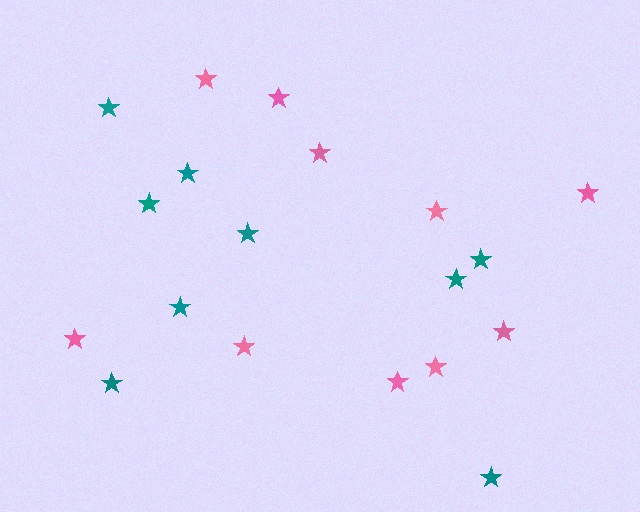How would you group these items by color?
There are 2 groups: one group of pink stars (10) and one group of teal stars (9).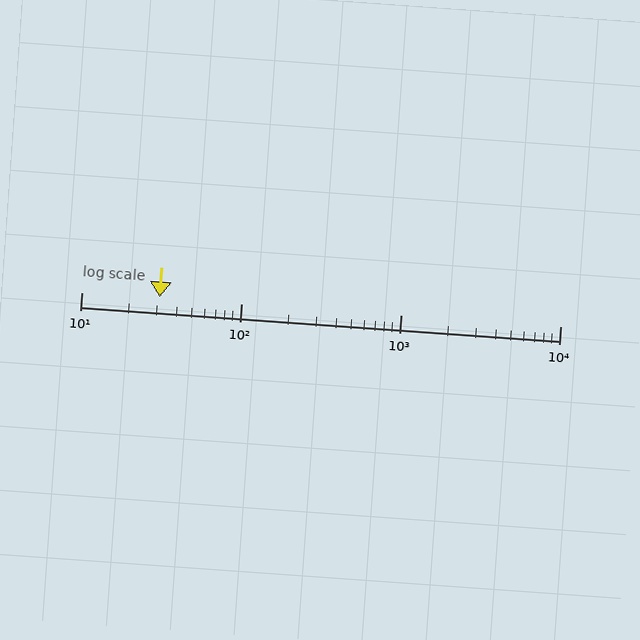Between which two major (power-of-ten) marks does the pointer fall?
The pointer is between 10 and 100.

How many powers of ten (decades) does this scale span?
The scale spans 3 decades, from 10 to 10000.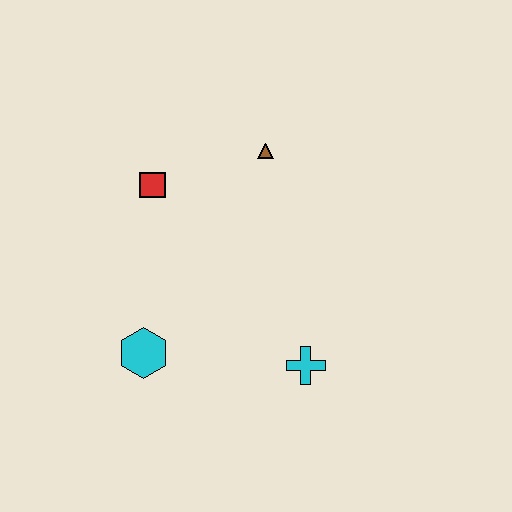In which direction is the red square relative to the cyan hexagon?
The red square is above the cyan hexagon.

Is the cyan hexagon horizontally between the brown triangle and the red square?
No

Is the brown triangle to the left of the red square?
No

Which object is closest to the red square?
The brown triangle is closest to the red square.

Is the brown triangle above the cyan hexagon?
Yes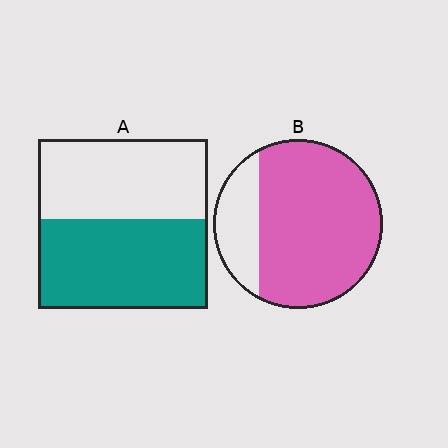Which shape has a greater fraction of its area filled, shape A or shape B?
Shape B.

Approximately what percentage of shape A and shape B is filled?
A is approximately 55% and B is approximately 80%.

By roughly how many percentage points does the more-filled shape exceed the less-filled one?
By roughly 25 percentage points (B over A).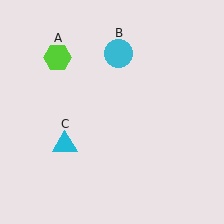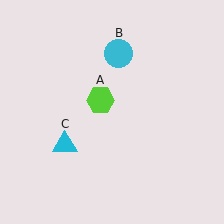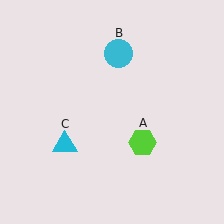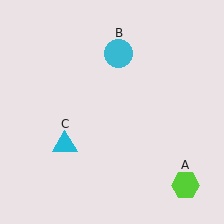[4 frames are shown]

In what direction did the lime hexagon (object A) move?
The lime hexagon (object A) moved down and to the right.